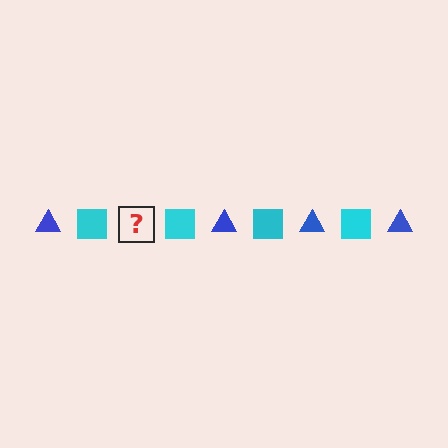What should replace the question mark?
The question mark should be replaced with a blue triangle.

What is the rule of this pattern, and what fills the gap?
The rule is that the pattern alternates between blue triangle and cyan square. The gap should be filled with a blue triangle.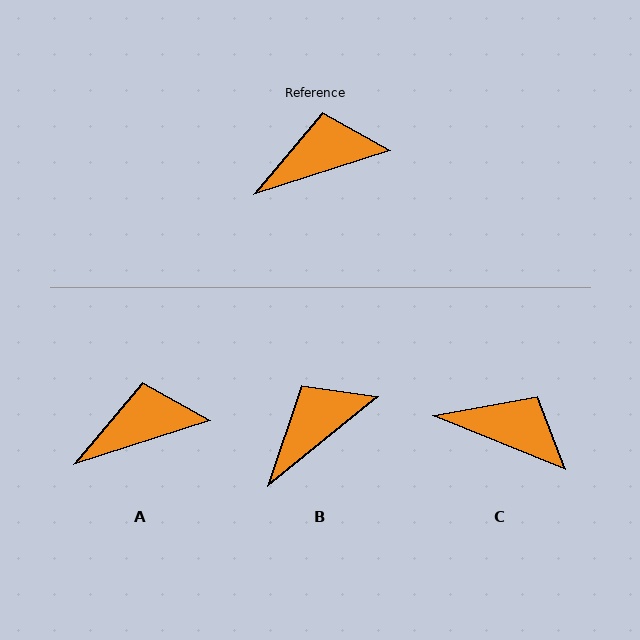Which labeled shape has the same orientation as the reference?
A.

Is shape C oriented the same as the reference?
No, it is off by about 40 degrees.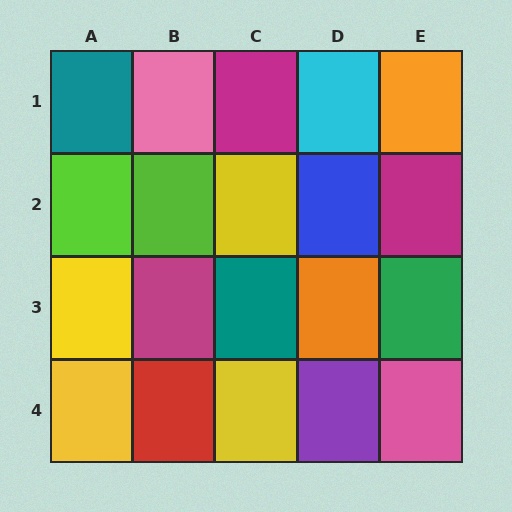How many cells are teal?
2 cells are teal.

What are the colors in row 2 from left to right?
Lime, lime, yellow, blue, magenta.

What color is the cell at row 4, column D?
Purple.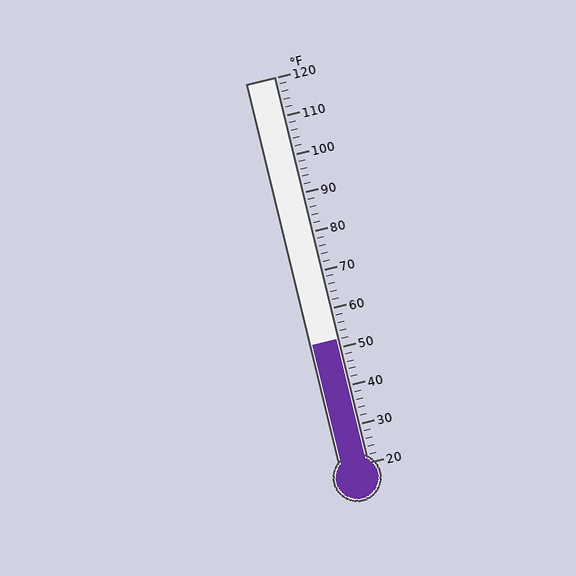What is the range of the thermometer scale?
The thermometer scale ranges from 20°F to 120°F.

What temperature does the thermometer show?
The thermometer shows approximately 52°F.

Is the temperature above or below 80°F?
The temperature is below 80°F.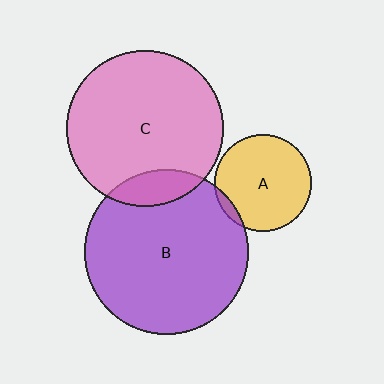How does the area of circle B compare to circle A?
Approximately 2.9 times.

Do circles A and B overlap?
Yes.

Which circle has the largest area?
Circle B (purple).